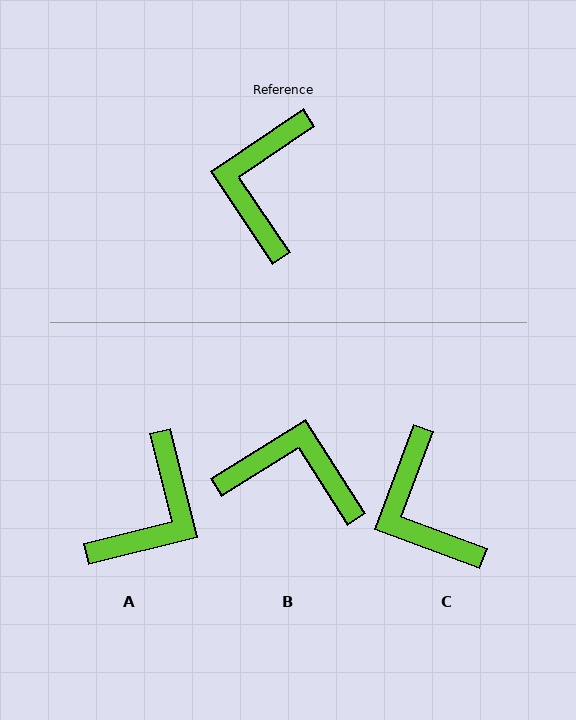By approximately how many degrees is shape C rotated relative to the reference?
Approximately 36 degrees counter-clockwise.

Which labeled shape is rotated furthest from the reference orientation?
A, about 160 degrees away.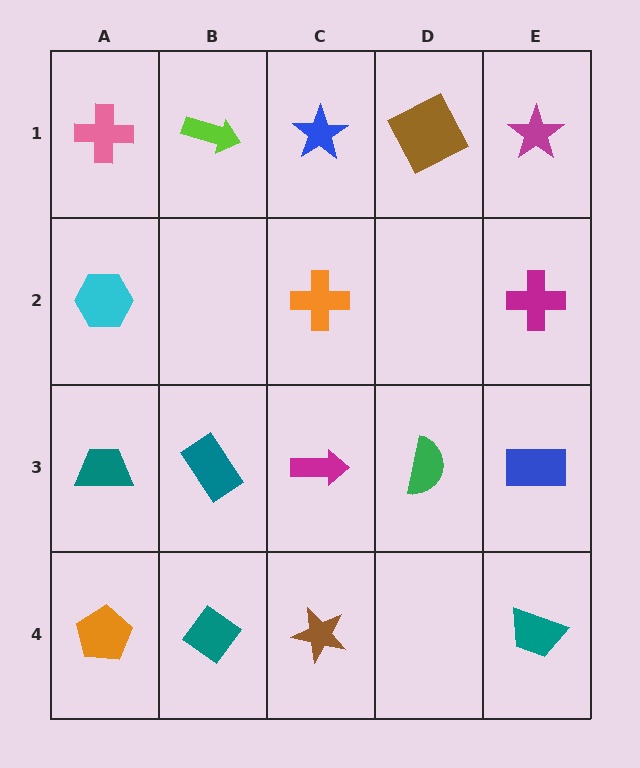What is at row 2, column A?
A cyan hexagon.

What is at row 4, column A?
An orange pentagon.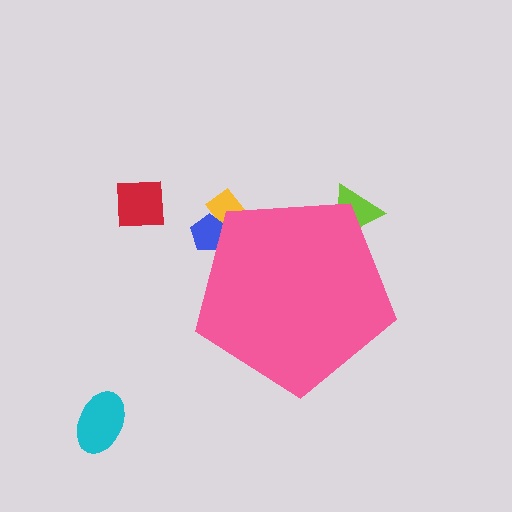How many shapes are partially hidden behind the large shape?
3 shapes are partially hidden.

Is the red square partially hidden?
No, the red square is fully visible.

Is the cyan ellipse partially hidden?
No, the cyan ellipse is fully visible.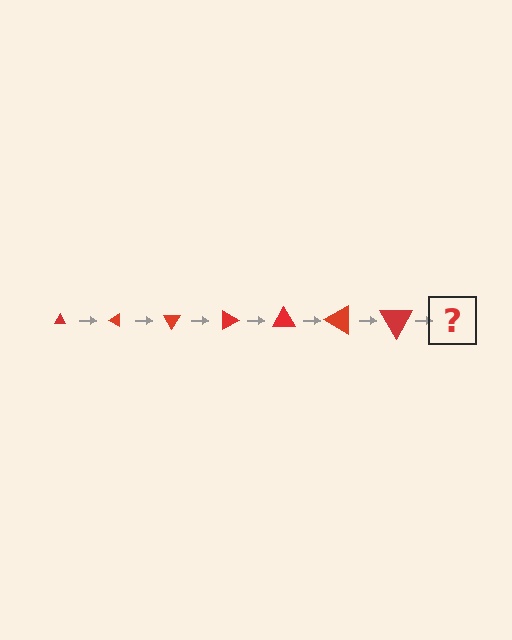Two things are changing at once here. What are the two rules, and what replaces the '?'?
The two rules are that the triangle grows larger each step and it rotates 30 degrees each step. The '?' should be a triangle, larger than the previous one and rotated 210 degrees from the start.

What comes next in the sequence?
The next element should be a triangle, larger than the previous one and rotated 210 degrees from the start.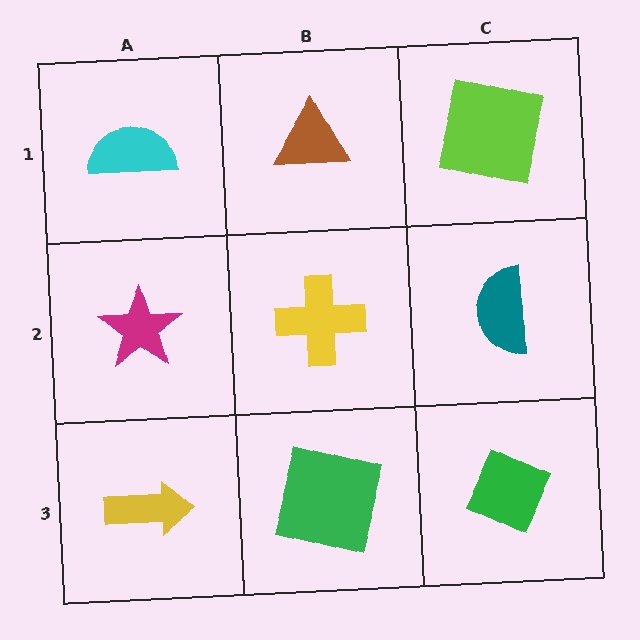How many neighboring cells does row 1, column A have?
2.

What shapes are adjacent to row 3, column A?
A magenta star (row 2, column A), a green square (row 3, column B).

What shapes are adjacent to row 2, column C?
A lime square (row 1, column C), a green diamond (row 3, column C), a yellow cross (row 2, column B).